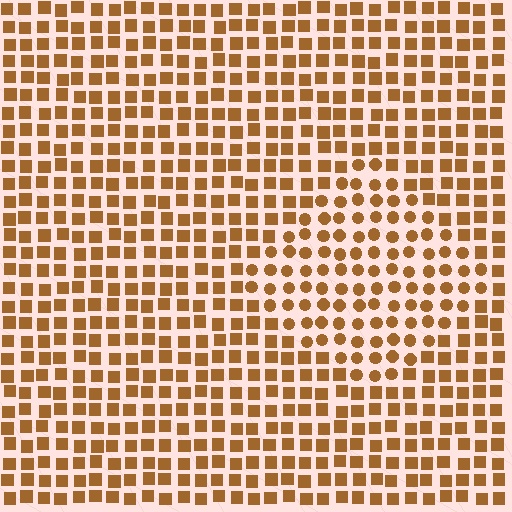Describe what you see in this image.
The image is filled with small brown elements arranged in a uniform grid. A diamond-shaped region contains circles, while the surrounding area contains squares. The boundary is defined purely by the change in element shape.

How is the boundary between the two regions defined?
The boundary is defined by a change in element shape: circles inside vs. squares outside. All elements share the same color and spacing.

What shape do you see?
I see a diamond.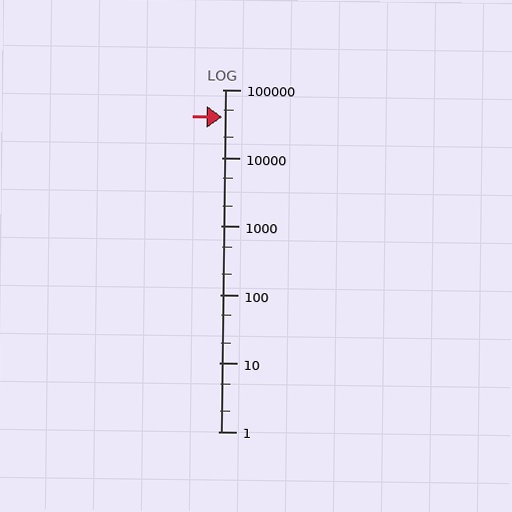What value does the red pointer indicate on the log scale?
The pointer indicates approximately 40000.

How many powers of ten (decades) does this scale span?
The scale spans 5 decades, from 1 to 100000.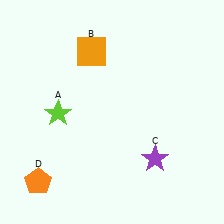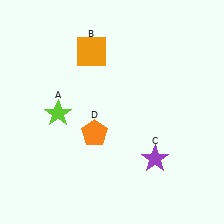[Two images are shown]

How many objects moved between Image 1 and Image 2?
1 object moved between the two images.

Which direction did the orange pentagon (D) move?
The orange pentagon (D) moved right.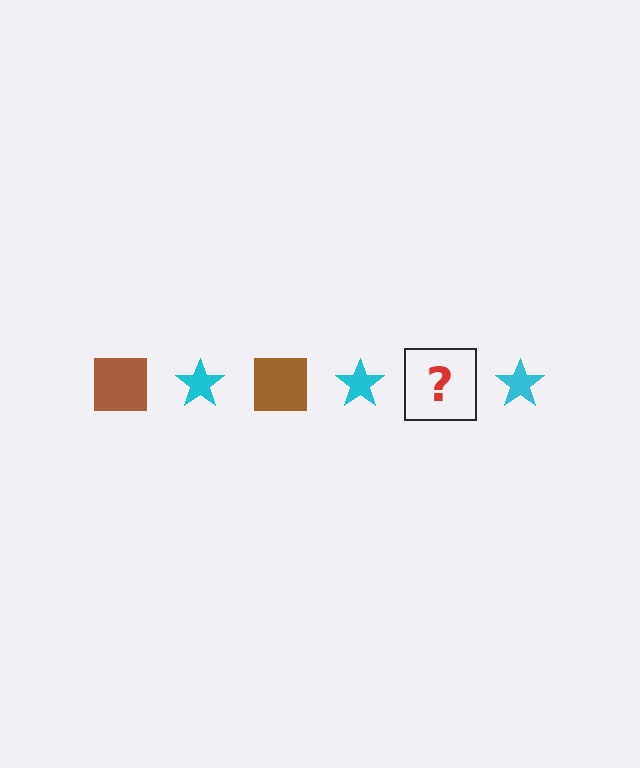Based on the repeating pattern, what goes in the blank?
The blank should be a brown square.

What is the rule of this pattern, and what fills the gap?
The rule is that the pattern alternates between brown square and cyan star. The gap should be filled with a brown square.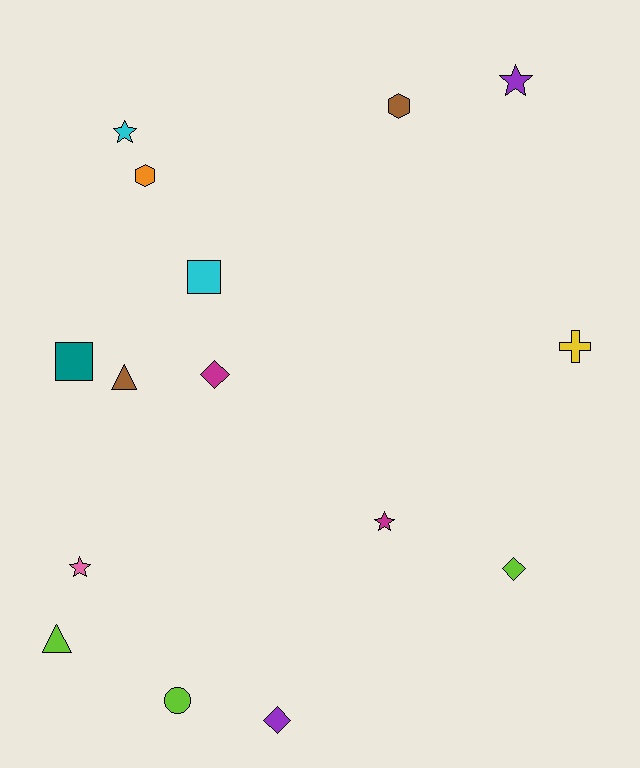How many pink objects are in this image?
There is 1 pink object.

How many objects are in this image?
There are 15 objects.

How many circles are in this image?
There is 1 circle.